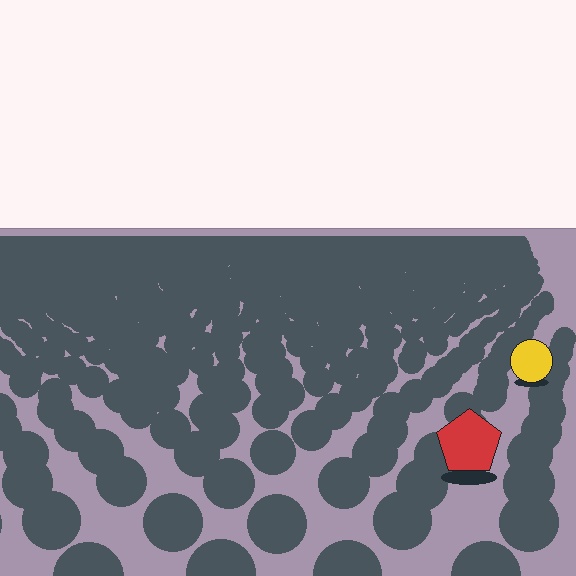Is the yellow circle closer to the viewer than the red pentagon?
No. The red pentagon is closer — you can tell from the texture gradient: the ground texture is coarser near it.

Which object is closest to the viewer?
The red pentagon is closest. The texture marks near it are larger and more spread out.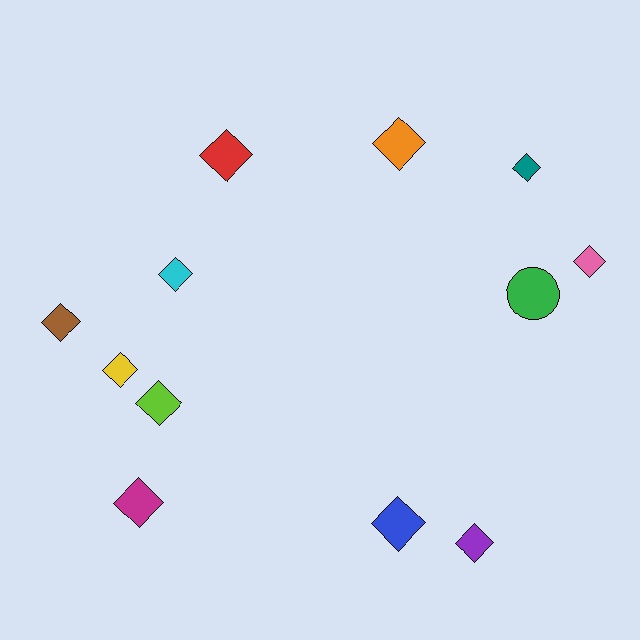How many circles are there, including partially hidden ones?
There is 1 circle.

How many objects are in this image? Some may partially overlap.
There are 12 objects.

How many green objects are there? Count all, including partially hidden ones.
There is 1 green object.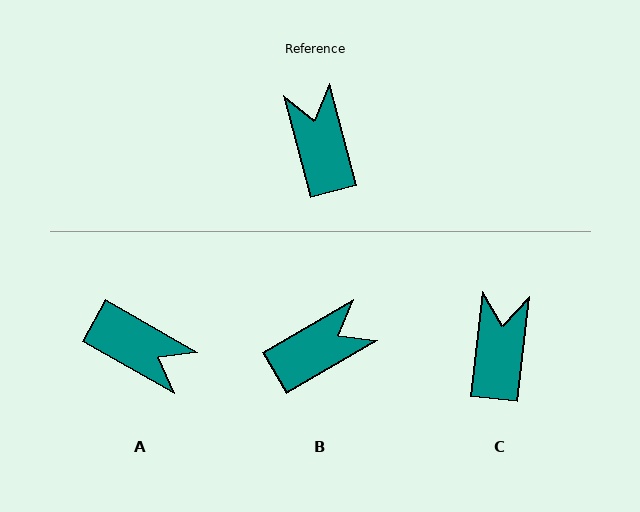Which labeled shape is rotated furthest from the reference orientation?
A, about 134 degrees away.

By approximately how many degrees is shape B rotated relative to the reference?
Approximately 74 degrees clockwise.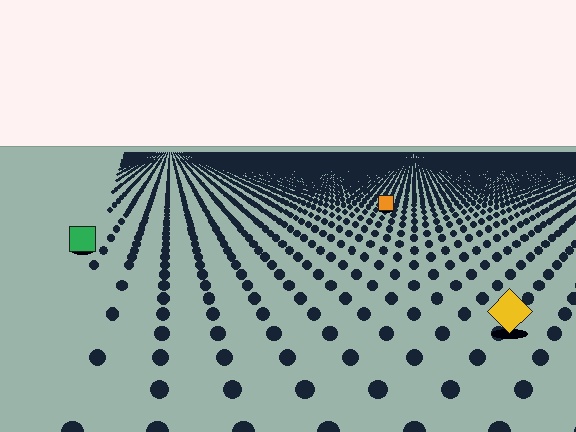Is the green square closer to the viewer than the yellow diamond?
No. The yellow diamond is closer — you can tell from the texture gradient: the ground texture is coarser near it.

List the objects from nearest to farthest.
From nearest to farthest: the yellow diamond, the green square, the orange square.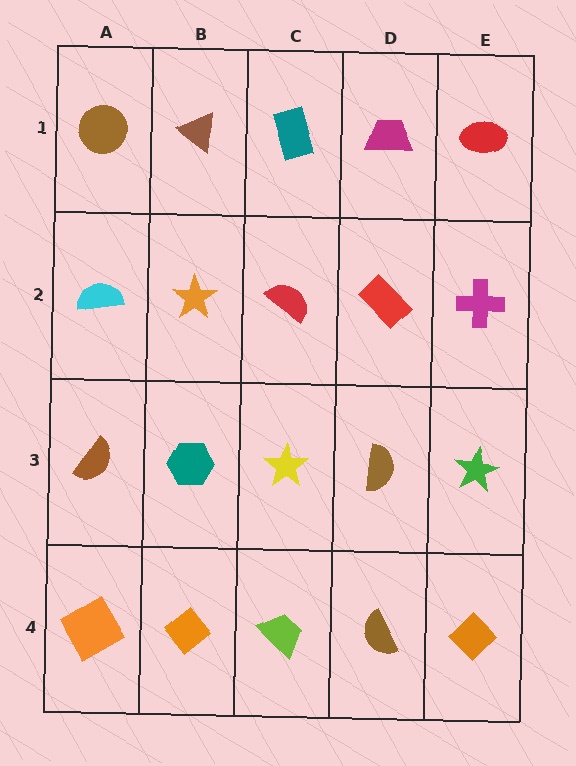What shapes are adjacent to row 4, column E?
A green star (row 3, column E), a brown semicircle (row 4, column D).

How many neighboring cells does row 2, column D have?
4.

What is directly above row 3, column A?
A cyan semicircle.